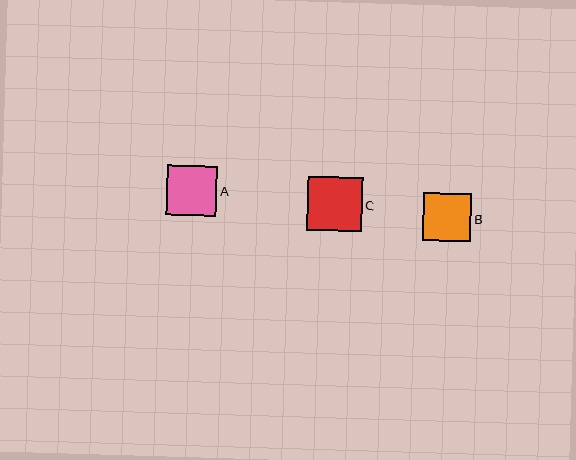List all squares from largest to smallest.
From largest to smallest: C, A, B.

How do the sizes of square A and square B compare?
Square A and square B are approximately the same size.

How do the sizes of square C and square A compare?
Square C and square A are approximately the same size.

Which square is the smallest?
Square B is the smallest with a size of approximately 48 pixels.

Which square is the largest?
Square C is the largest with a size of approximately 54 pixels.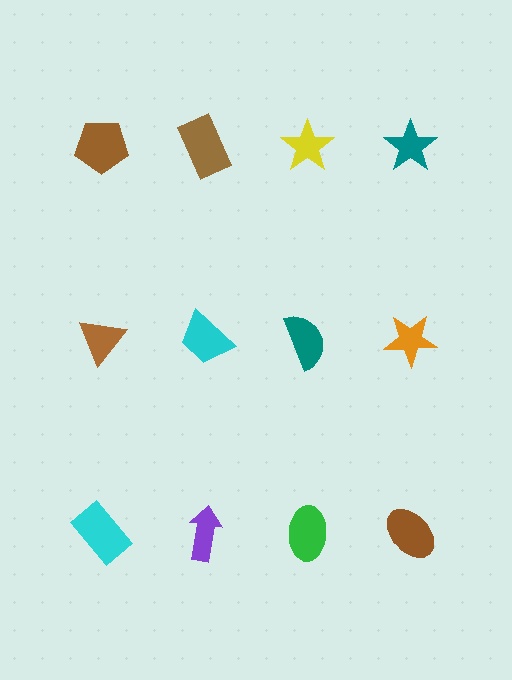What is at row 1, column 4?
A teal star.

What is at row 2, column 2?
A cyan trapezoid.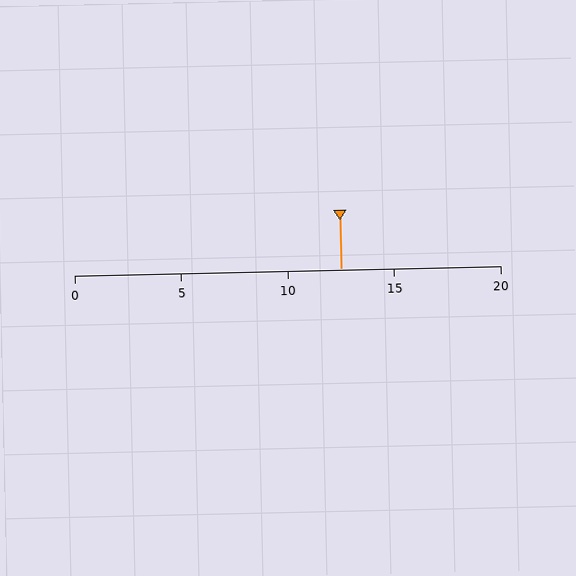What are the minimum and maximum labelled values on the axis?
The axis runs from 0 to 20.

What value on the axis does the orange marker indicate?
The marker indicates approximately 12.5.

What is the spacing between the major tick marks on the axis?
The major ticks are spaced 5 apart.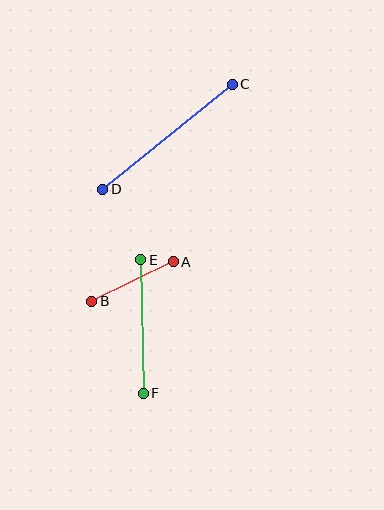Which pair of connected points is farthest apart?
Points C and D are farthest apart.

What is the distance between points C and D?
The distance is approximately 167 pixels.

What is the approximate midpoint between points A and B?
The midpoint is at approximately (133, 282) pixels.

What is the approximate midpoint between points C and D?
The midpoint is at approximately (167, 137) pixels.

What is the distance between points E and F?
The distance is approximately 133 pixels.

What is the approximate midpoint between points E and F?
The midpoint is at approximately (142, 326) pixels.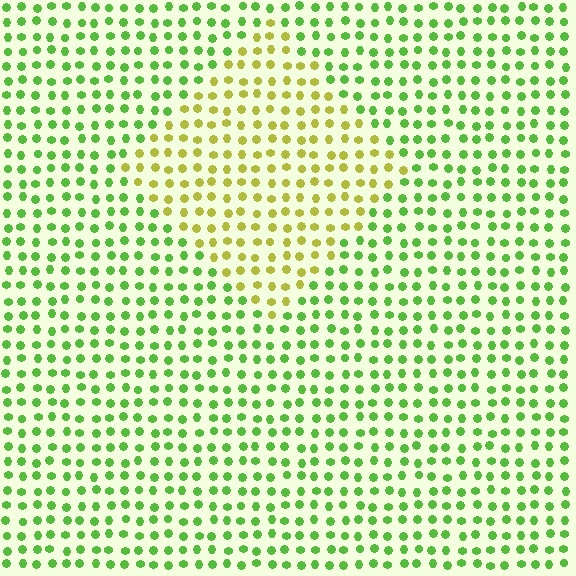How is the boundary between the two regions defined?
The boundary is defined purely by a slight shift in hue (about 44 degrees). Spacing, size, and orientation are identical on both sides.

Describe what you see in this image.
The image is filled with small lime elements in a uniform arrangement. A diamond-shaped region is visible where the elements are tinted to a slightly different hue, forming a subtle color boundary.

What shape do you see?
I see a diamond.